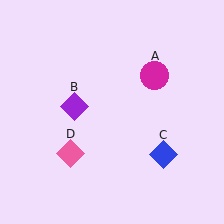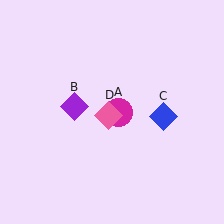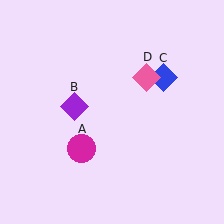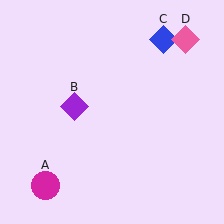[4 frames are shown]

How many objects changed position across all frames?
3 objects changed position: magenta circle (object A), blue diamond (object C), pink diamond (object D).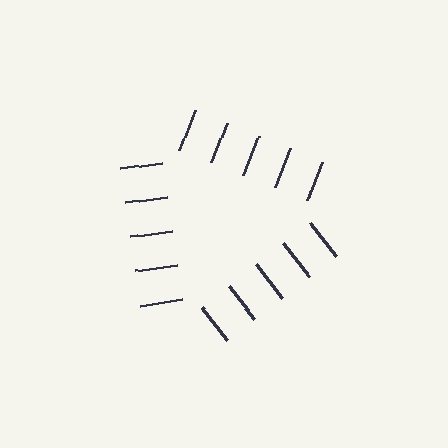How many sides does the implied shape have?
3 sides — the line-ends trace a triangle.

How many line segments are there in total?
15 — 5 along each of the 3 edges.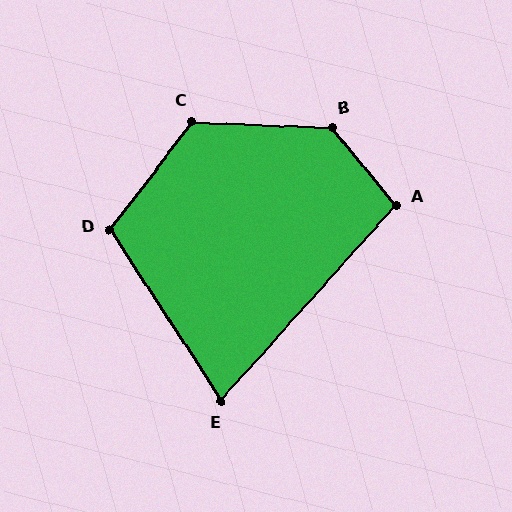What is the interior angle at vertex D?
Approximately 110 degrees (obtuse).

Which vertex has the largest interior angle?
B, at approximately 132 degrees.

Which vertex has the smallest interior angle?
E, at approximately 75 degrees.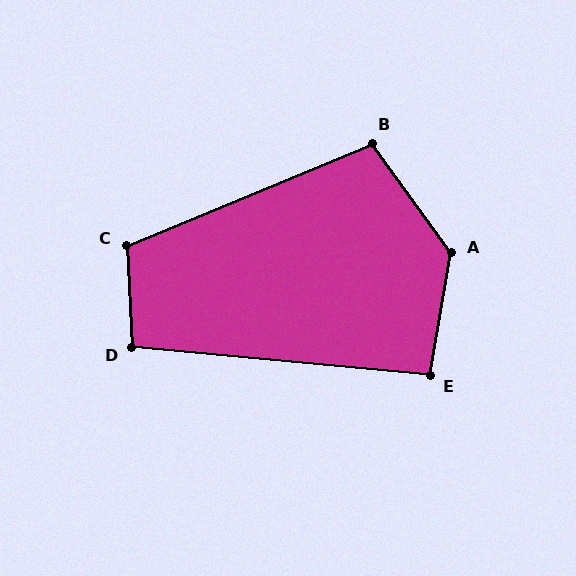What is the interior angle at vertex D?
Approximately 98 degrees (obtuse).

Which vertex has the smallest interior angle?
E, at approximately 94 degrees.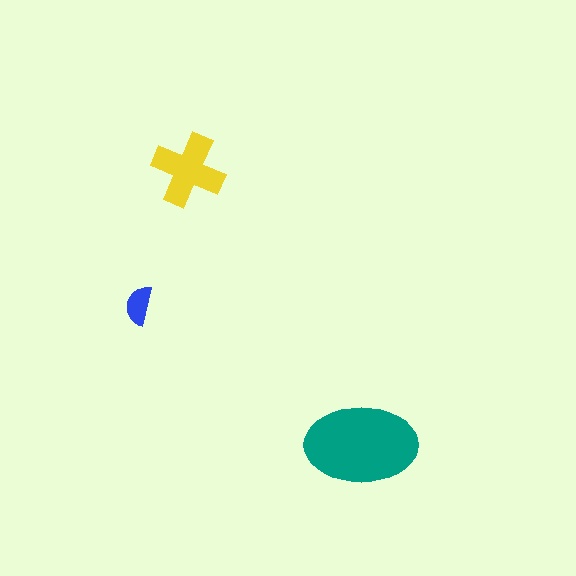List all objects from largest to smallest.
The teal ellipse, the yellow cross, the blue semicircle.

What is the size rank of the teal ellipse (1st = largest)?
1st.